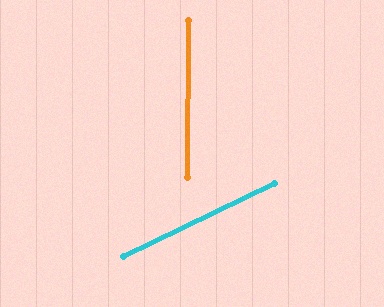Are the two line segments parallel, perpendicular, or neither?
Neither parallel nor perpendicular — they differ by about 64°.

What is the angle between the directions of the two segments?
Approximately 64 degrees.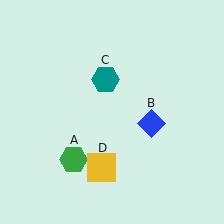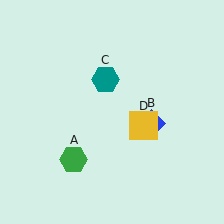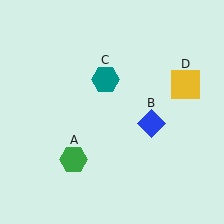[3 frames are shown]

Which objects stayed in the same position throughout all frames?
Green hexagon (object A) and blue diamond (object B) and teal hexagon (object C) remained stationary.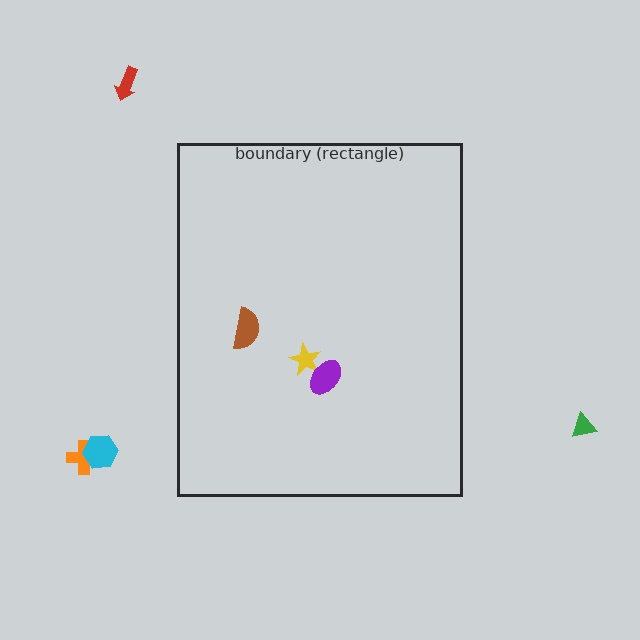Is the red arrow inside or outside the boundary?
Outside.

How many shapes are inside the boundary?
3 inside, 4 outside.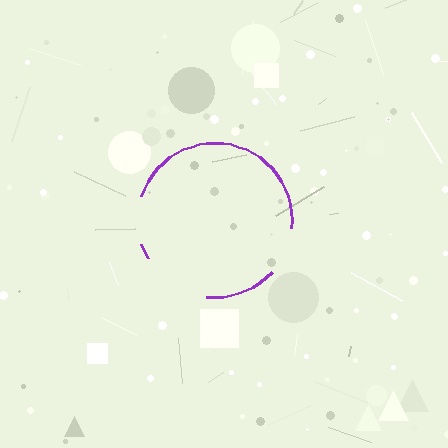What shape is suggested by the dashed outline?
The dashed outline suggests a circle.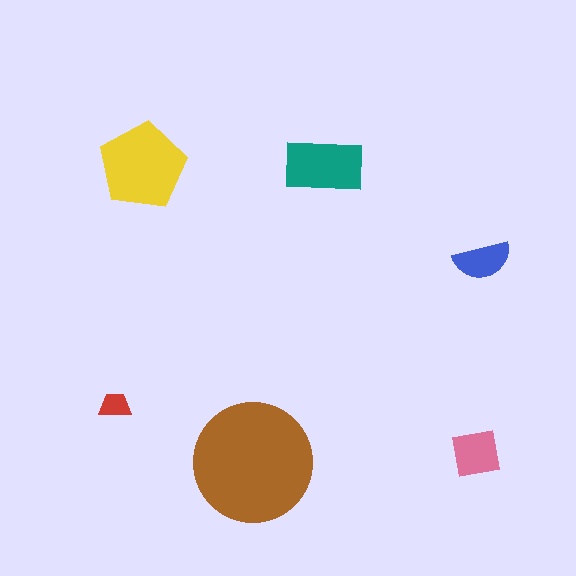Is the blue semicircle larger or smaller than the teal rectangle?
Smaller.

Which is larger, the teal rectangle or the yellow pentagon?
The yellow pentagon.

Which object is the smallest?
The red trapezoid.